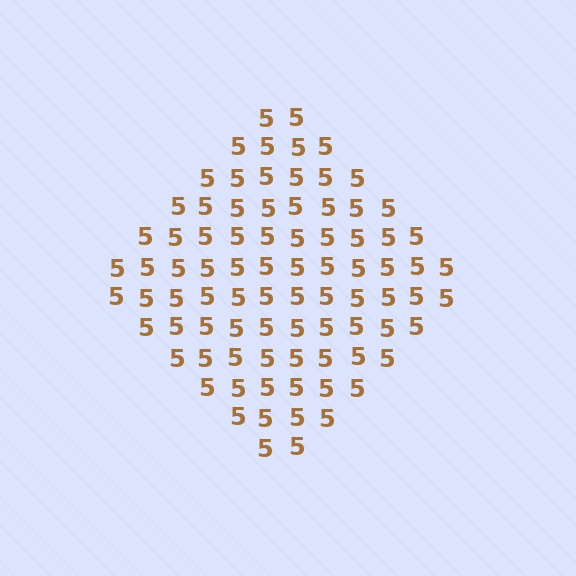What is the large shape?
The large shape is a diamond.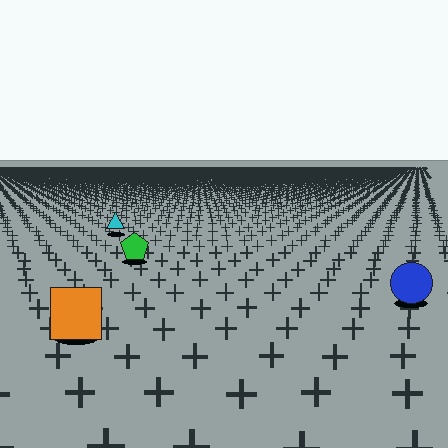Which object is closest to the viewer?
The orange square is closest. The texture marks near it are larger and more spread out.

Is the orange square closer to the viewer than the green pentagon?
Yes. The orange square is closer — you can tell from the texture gradient: the ground texture is coarser near it.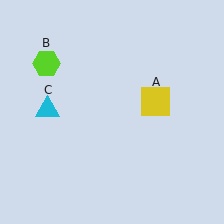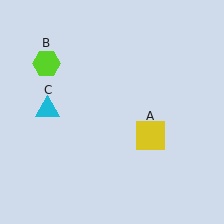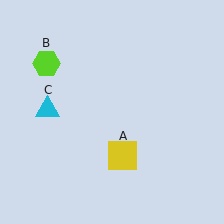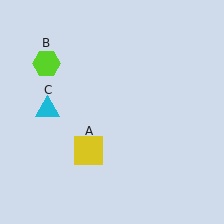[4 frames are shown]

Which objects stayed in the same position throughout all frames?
Lime hexagon (object B) and cyan triangle (object C) remained stationary.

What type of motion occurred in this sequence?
The yellow square (object A) rotated clockwise around the center of the scene.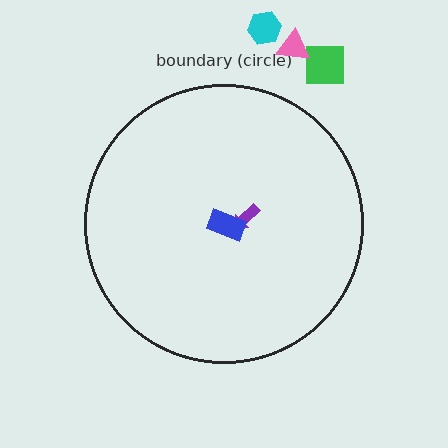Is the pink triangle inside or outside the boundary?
Outside.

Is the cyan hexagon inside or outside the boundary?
Outside.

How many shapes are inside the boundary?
2 inside, 3 outside.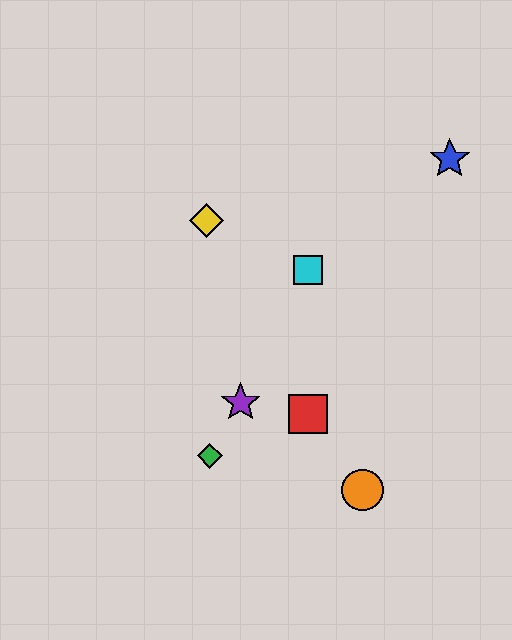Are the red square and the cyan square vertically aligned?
Yes, both are at x≈308.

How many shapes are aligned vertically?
2 shapes (the red square, the cyan square) are aligned vertically.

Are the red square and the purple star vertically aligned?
No, the red square is at x≈308 and the purple star is at x≈241.